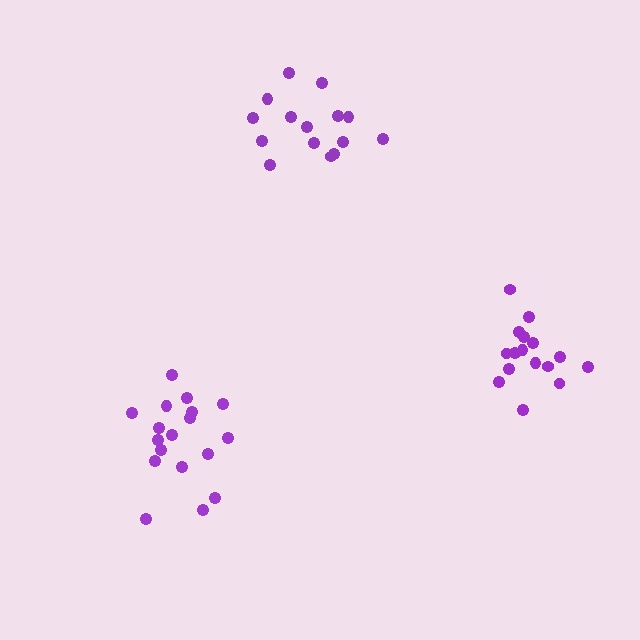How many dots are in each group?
Group 1: 16 dots, Group 2: 15 dots, Group 3: 18 dots (49 total).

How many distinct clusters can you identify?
There are 3 distinct clusters.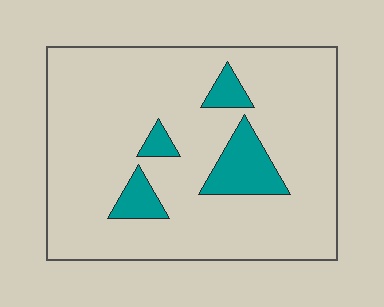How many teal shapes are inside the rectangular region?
4.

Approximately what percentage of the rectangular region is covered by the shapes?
Approximately 10%.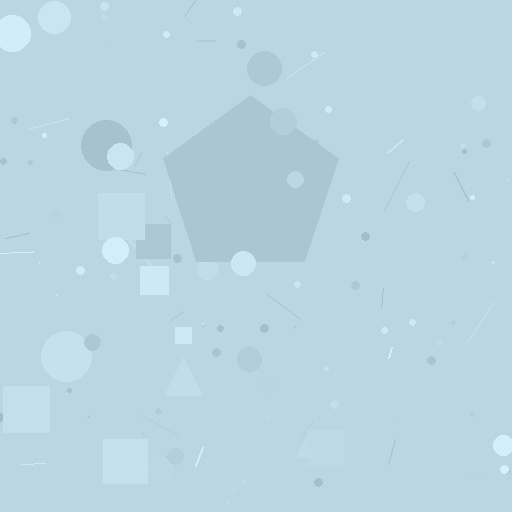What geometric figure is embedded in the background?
A pentagon is embedded in the background.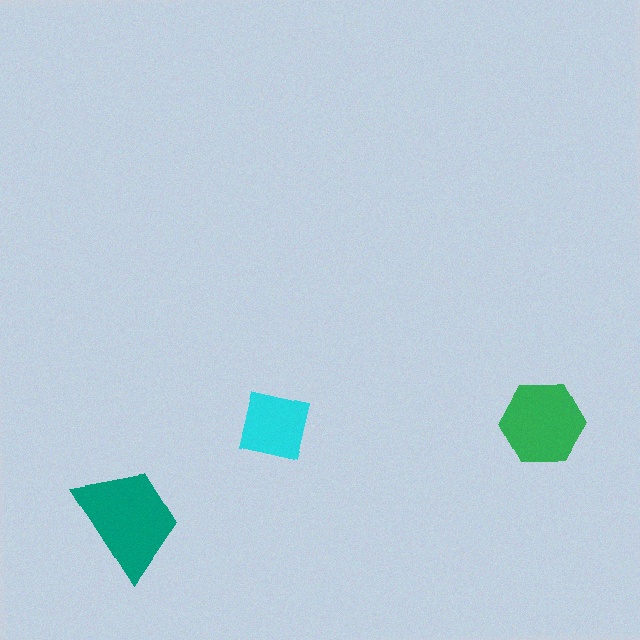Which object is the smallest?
The cyan square.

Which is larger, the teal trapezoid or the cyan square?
The teal trapezoid.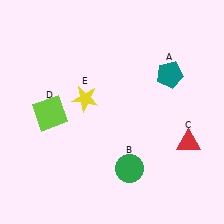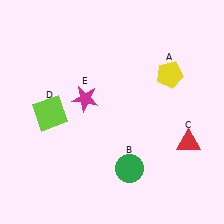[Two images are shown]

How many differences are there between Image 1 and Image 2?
There are 2 differences between the two images.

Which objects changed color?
A changed from teal to yellow. E changed from yellow to magenta.